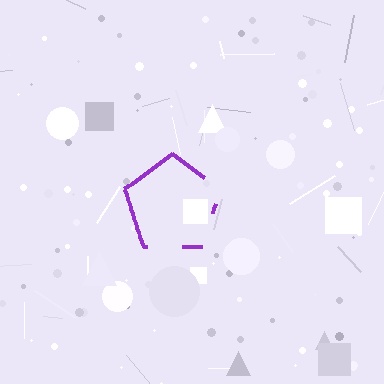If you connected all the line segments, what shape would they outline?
They would outline a pentagon.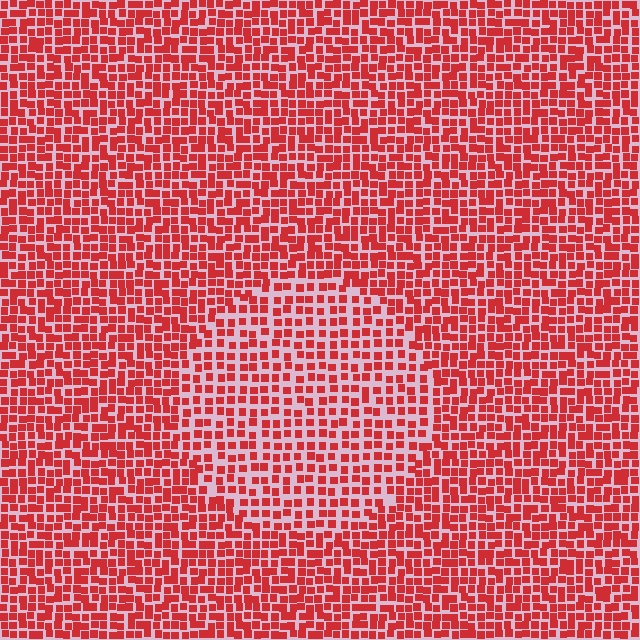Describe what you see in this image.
The image contains small red elements arranged at two different densities. A circle-shaped region is visible where the elements are less densely packed than the surrounding area.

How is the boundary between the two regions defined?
The boundary is defined by a change in element density (approximately 1.6x ratio). All elements are the same color, size, and shape.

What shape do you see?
I see a circle.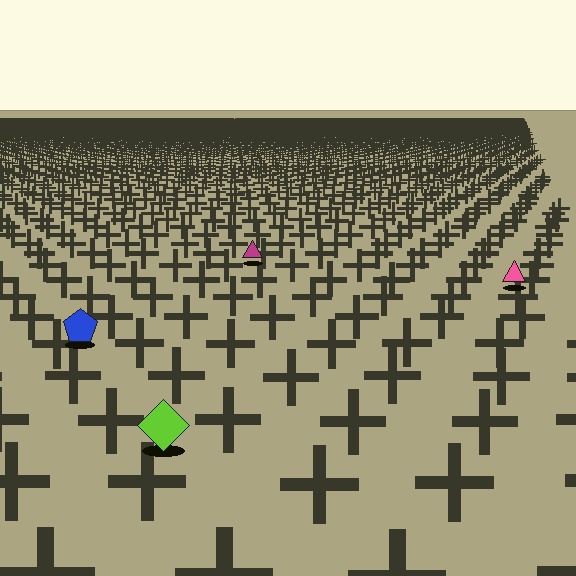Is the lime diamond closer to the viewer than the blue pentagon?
Yes. The lime diamond is closer — you can tell from the texture gradient: the ground texture is coarser near it.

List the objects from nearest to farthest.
From nearest to farthest: the lime diamond, the blue pentagon, the pink triangle, the magenta triangle.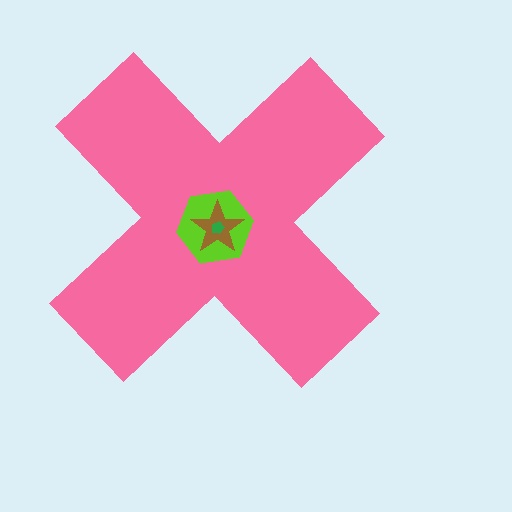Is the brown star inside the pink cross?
Yes.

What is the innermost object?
The green pentagon.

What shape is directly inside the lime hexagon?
The brown star.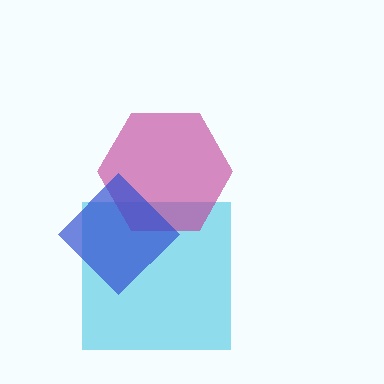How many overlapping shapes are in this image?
There are 3 overlapping shapes in the image.